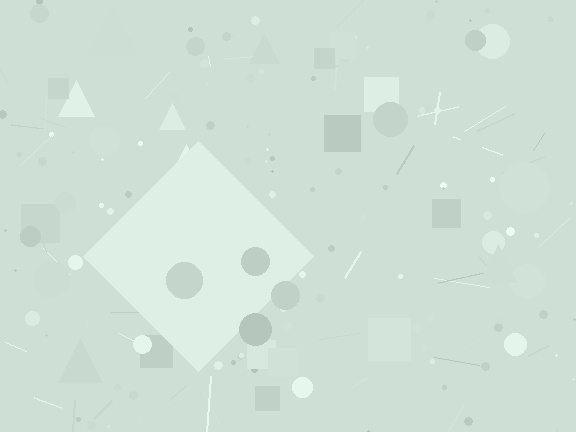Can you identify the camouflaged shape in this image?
The camouflaged shape is a diamond.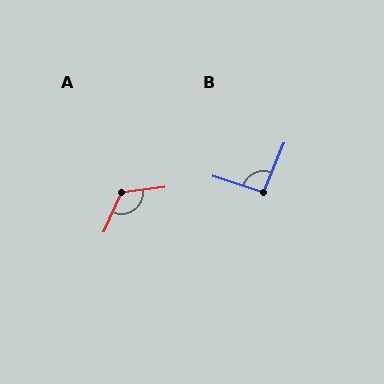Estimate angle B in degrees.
Approximately 95 degrees.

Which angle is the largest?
A, at approximately 120 degrees.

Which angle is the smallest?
B, at approximately 95 degrees.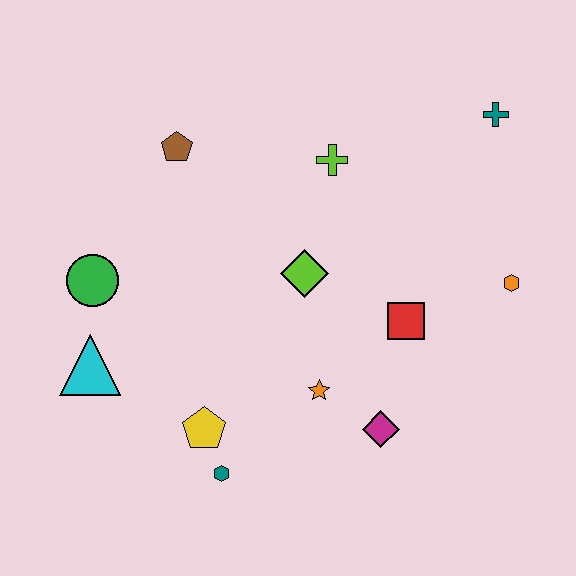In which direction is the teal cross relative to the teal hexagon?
The teal cross is above the teal hexagon.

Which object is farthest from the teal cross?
The cyan triangle is farthest from the teal cross.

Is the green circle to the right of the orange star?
No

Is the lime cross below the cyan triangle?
No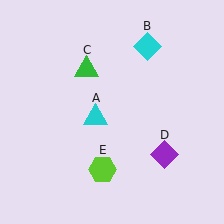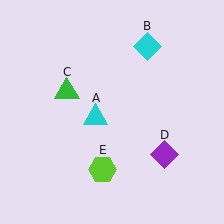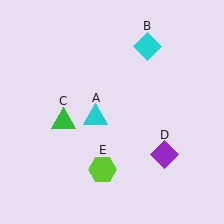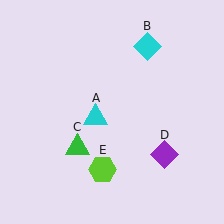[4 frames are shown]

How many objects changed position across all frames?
1 object changed position: green triangle (object C).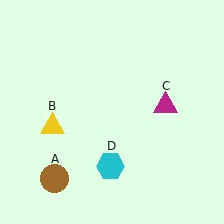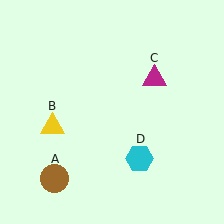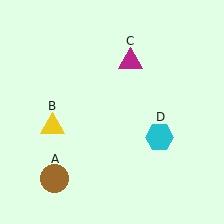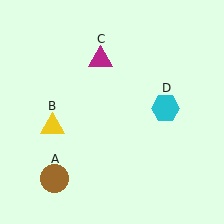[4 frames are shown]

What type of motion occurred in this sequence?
The magenta triangle (object C), cyan hexagon (object D) rotated counterclockwise around the center of the scene.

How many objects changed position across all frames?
2 objects changed position: magenta triangle (object C), cyan hexagon (object D).